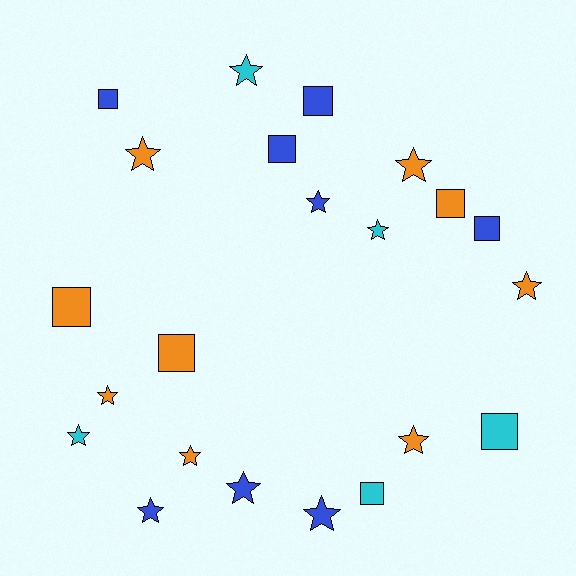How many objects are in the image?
There are 22 objects.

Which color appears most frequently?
Orange, with 9 objects.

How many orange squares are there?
There are 3 orange squares.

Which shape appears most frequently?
Star, with 13 objects.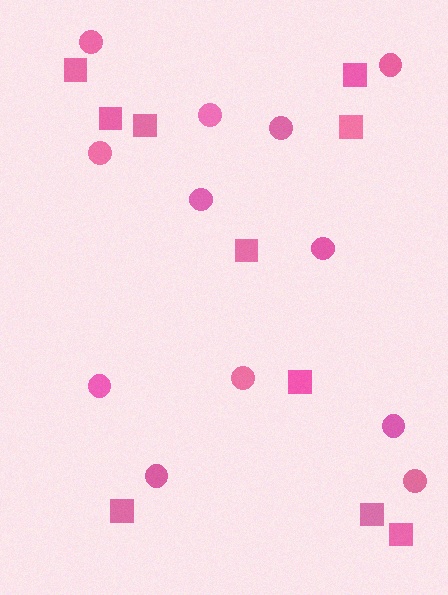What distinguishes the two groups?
There are 2 groups: one group of circles (12) and one group of squares (10).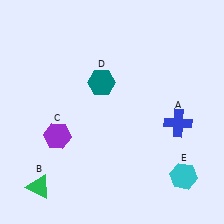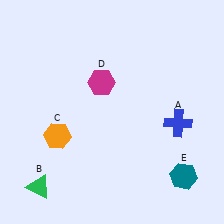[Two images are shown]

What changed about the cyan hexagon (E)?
In Image 1, E is cyan. In Image 2, it changed to teal.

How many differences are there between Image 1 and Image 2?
There are 3 differences between the two images.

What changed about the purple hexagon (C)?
In Image 1, C is purple. In Image 2, it changed to orange.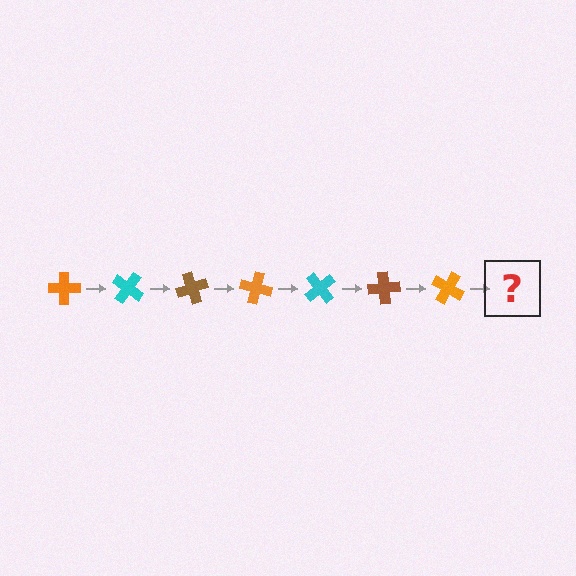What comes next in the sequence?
The next element should be a cyan cross, rotated 245 degrees from the start.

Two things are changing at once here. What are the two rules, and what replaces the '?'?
The two rules are that it rotates 35 degrees each step and the color cycles through orange, cyan, and brown. The '?' should be a cyan cross, rotated 245 degrees from the start.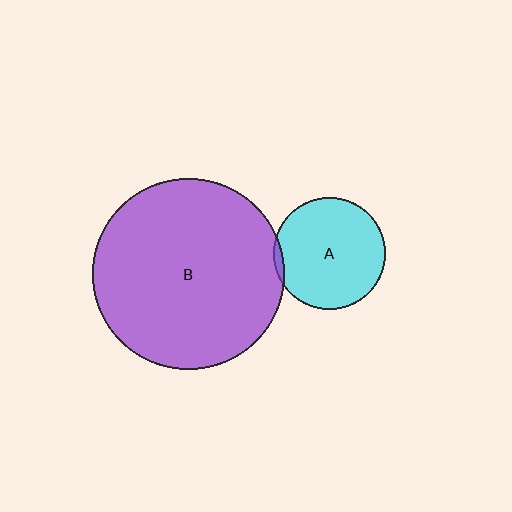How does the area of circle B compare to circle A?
Approximately 2.9 times.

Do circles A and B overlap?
Yes.